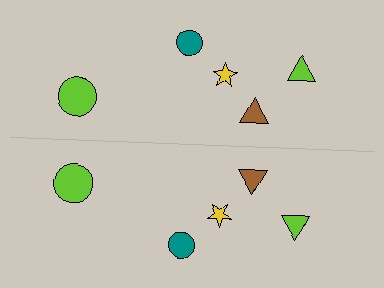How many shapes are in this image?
There are 10 shapes in this image.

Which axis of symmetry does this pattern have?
The pattern has a horizontal axis of symmetry running through the center of the image.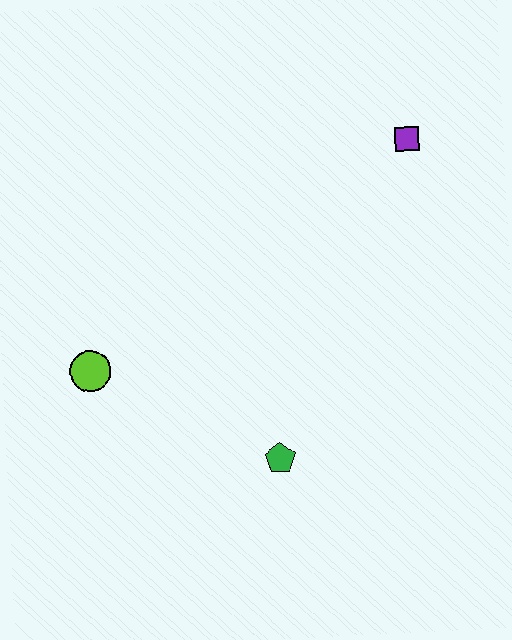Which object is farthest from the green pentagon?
The purple square is farthest from the green pentagon.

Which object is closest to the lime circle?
The green pentagon is closest to the lime circle.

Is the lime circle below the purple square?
Yes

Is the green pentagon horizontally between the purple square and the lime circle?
Yes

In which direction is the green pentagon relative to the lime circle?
The green pentagon is to the right of the lime circle.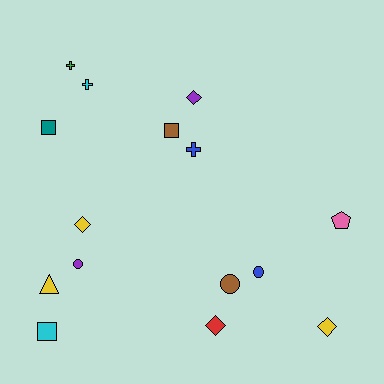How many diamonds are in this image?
There are 4 diamonds.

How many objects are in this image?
There are 15 objects.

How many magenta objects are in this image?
There are no magenta objects.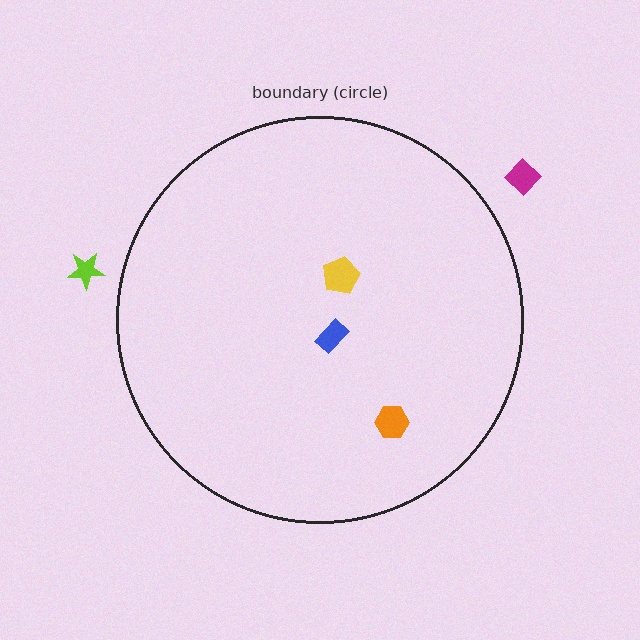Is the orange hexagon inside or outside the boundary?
Inside.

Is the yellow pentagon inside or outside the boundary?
Inside.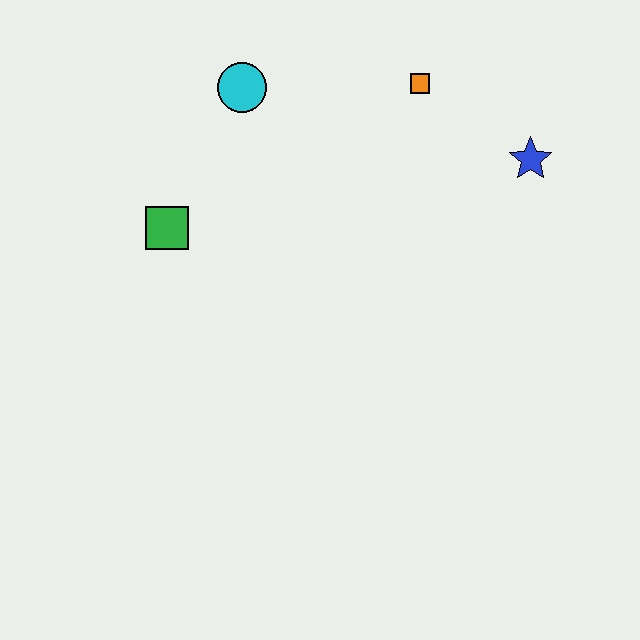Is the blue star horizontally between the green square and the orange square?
No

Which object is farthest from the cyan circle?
The blue star is farthest from the cyan circle.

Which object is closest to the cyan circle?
The green square is closest to the cyan circle.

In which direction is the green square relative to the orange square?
The green square is to the left of the orange square.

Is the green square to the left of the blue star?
Yes